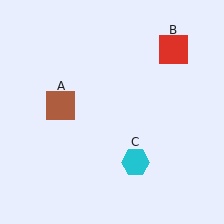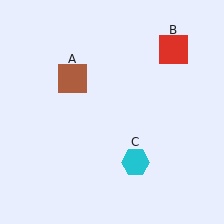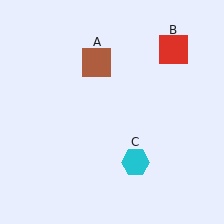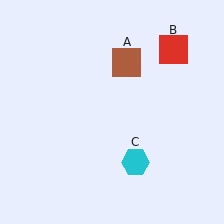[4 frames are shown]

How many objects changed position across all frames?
1 object changed position: brown square (object A).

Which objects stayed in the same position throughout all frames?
Red square (object B) and cyan hexagon (object C) remained stationary.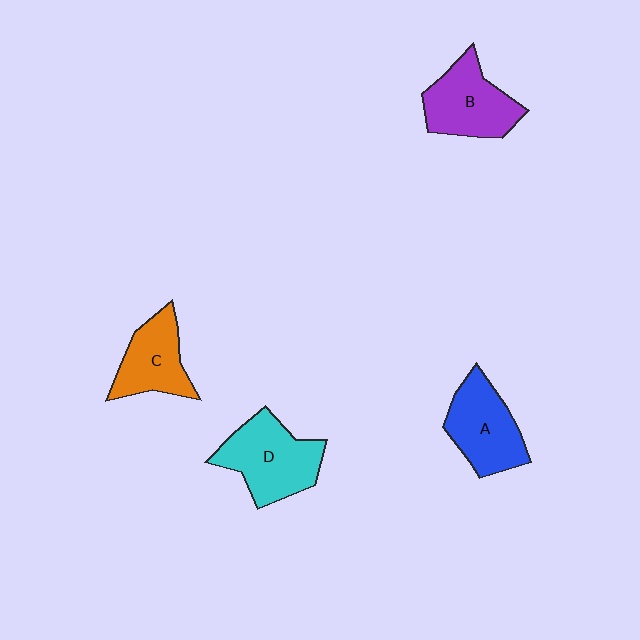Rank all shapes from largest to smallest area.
From largest to smallest: D (cyan), B (purple), A (blue), C (orange).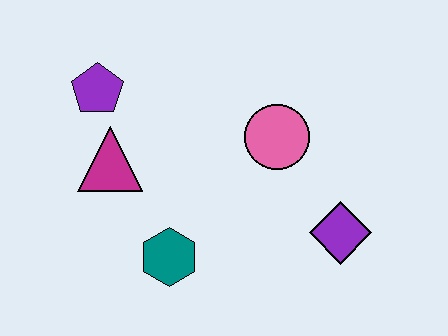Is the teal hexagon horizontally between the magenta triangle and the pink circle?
Yes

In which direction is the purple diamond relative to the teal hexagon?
The purple diamond is to the right of the teal hexagon.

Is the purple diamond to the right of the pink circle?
Yes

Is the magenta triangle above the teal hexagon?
Yes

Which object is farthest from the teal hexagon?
The purple pentagon is farthest from the teal hexagon.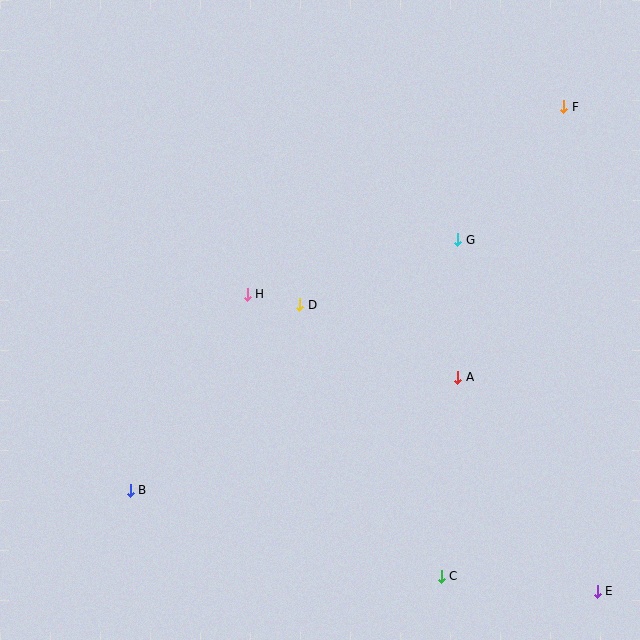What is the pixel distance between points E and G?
The distance between E and G is 378 pixels.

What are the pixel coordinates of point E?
Point E is at (597, 591).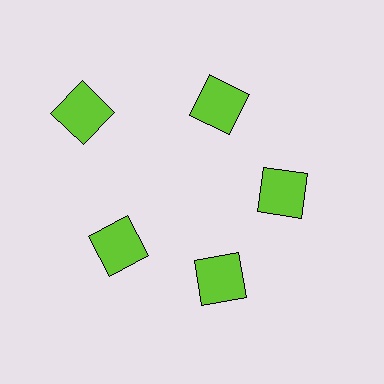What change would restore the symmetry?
The symmetry would be restored by moving it inward, back onto the ring so that all 5 squares sit at equal angles and equal distance from the center.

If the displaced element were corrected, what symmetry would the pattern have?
It would have 5-fold rotational symmetry — the pattern would map onto itself every 72 degrees.